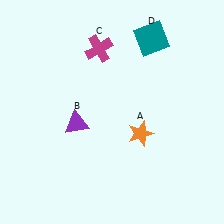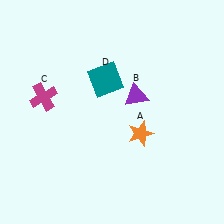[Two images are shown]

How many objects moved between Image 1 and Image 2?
3 objects moved between the two images.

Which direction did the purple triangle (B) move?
The purple triangle (B) moved right.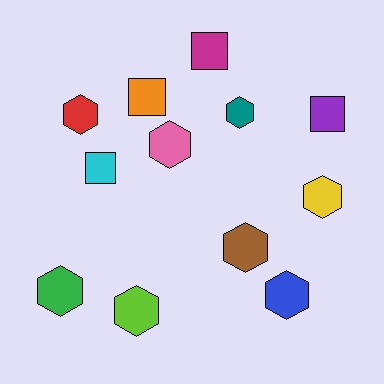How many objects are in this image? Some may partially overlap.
There are 12 objects.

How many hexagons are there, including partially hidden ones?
There are 8 hexagons.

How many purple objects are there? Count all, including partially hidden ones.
There is 1 purple object.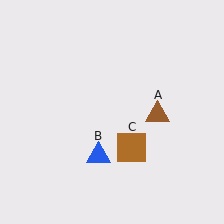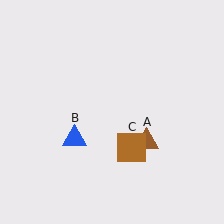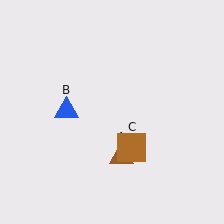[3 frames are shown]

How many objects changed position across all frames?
2 objects changed position: brown triangle (object A), blue triangle (object B).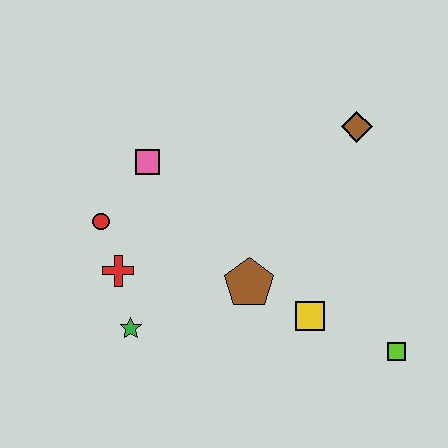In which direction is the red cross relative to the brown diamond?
The red cross is to the left of the brown diamond.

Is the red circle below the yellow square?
No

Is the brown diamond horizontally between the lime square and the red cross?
Yes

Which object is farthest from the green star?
The brown diamond is farthest from the green star.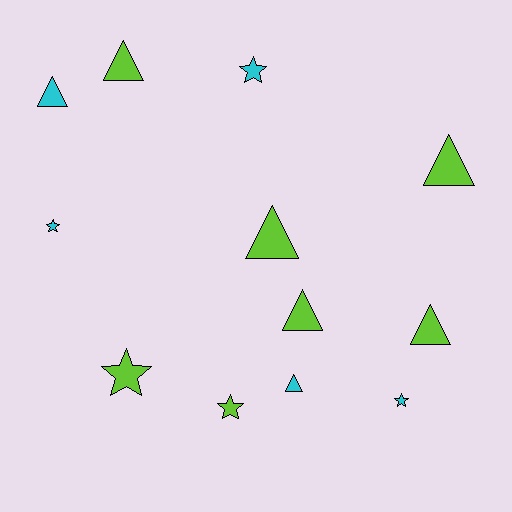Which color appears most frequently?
Lime, with 7 objects.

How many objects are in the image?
There are 12 objects.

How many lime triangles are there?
There are 5 lime triangles.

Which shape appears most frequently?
Triangle, with 7 objects.